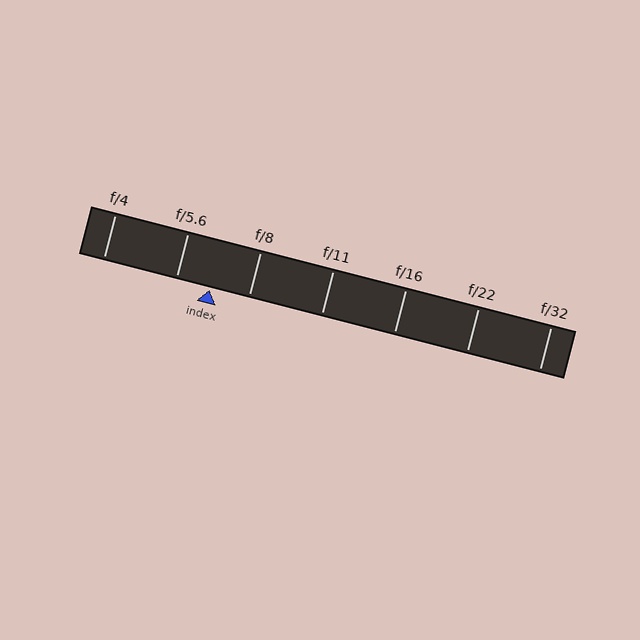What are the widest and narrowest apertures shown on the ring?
The widest aperture shown is f/4 and the narrowest is f/32.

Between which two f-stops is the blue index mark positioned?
The index mark is between f/5.6 and f/8.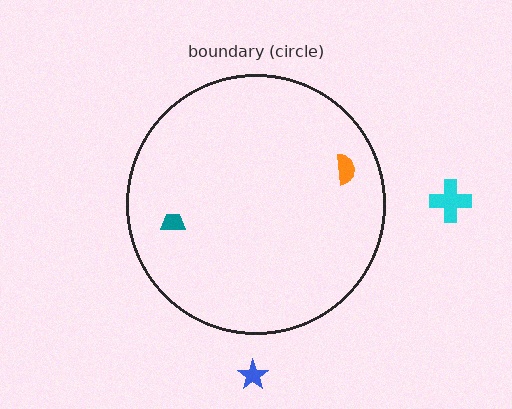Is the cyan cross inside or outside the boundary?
Outside.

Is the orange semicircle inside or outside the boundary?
Inside.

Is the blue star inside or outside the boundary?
Outside.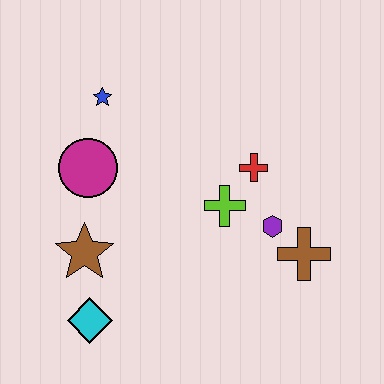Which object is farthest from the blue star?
The brown cross is farthest from the blue star.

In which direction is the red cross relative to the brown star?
The red cross is to the right of the brown star.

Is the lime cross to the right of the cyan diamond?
Yes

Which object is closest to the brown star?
The cyan diamond is closest to the brown star.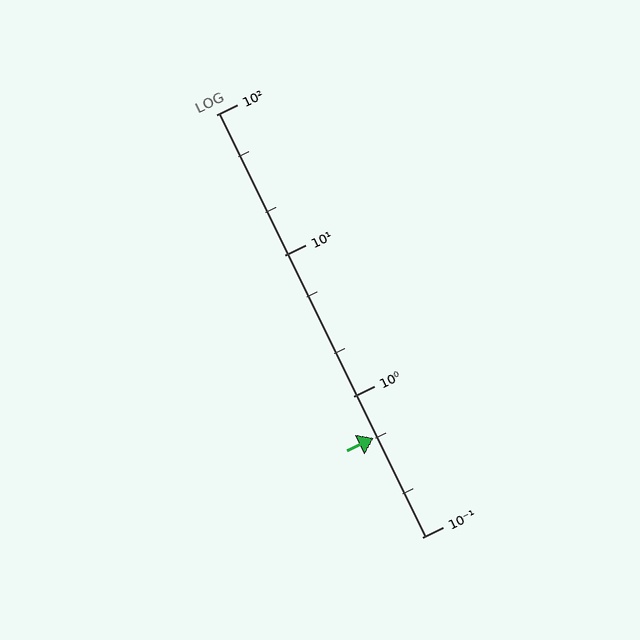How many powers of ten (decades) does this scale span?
The scale spans 3 decades, from 0.1 to 100.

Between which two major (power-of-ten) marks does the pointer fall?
The pointer is between 0.1 and 1.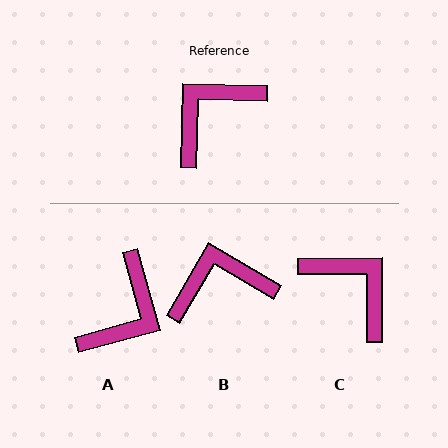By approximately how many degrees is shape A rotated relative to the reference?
Approximately 163 degrees clockwise.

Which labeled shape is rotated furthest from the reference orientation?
A, about 163 degrees away.